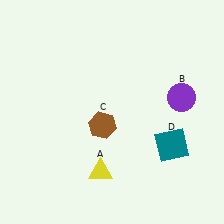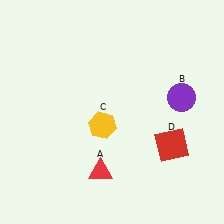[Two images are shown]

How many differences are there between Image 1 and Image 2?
There are 3 differences between the two images.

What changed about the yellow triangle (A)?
In Image 1, A is yellow. In Image 2, it changed to red.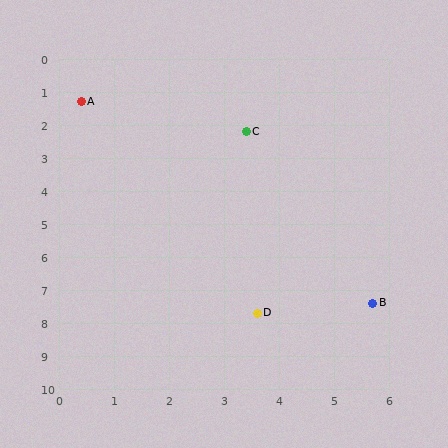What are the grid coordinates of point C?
Point C is at approximately (3.4, 2.2).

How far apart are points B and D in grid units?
Points B and D are about 2.1 grid units apart.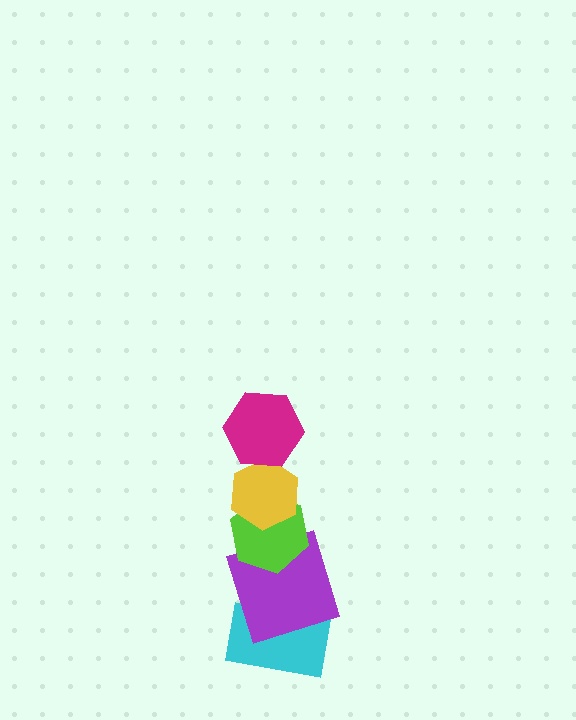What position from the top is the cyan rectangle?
The cyan rectangle is 5th from the top.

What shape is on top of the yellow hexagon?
The magenta hexagon is on top of the yellow hexagon.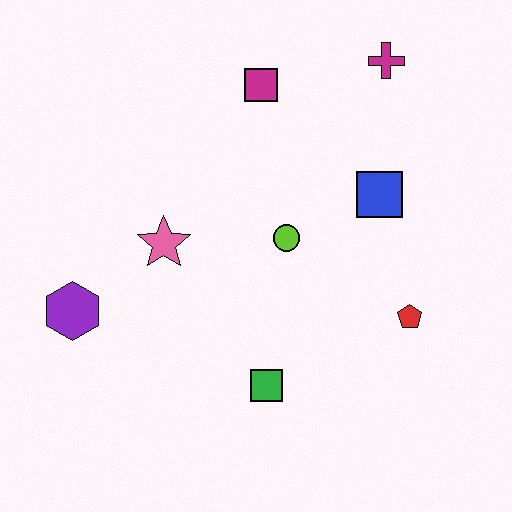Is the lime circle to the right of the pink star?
Yes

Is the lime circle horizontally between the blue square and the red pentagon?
No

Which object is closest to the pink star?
The purple hexagon is closest to the pink star.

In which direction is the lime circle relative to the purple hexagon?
The lime circle is to the right of the purple hexagon.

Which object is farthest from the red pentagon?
The purple hexagon is farthest from the red pentagon.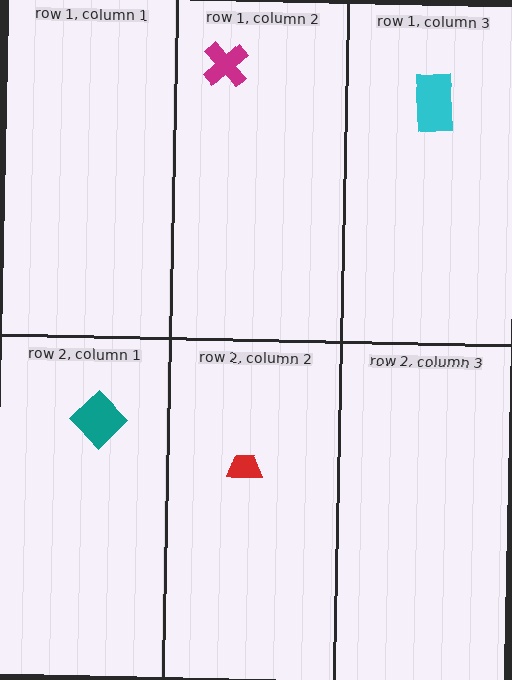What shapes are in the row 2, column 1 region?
The teal diamond.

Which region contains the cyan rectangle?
The row 1, column 3 region.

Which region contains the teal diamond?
The row 2, column 1 region.